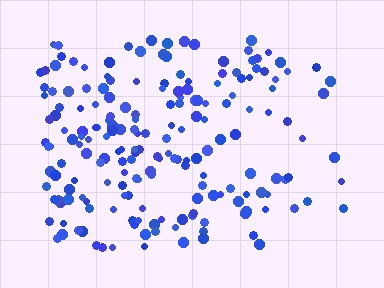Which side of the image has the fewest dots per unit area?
The right.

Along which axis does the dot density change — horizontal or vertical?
Horizontal.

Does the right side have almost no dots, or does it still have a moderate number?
Still a moderate number, just noticeably fewer than the left.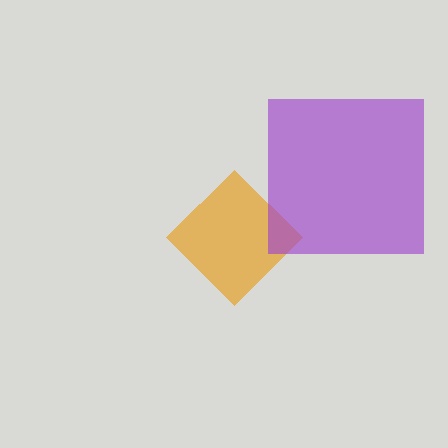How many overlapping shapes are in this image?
There are 2 overlapping shapes in the image.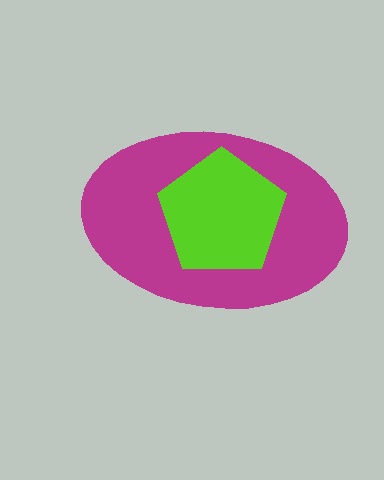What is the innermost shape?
The lime pentagon.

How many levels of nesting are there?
2.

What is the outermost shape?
The magenta ellipse.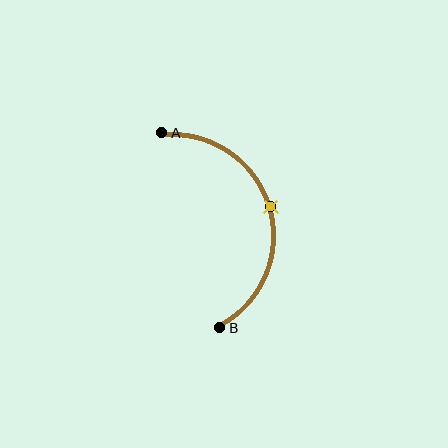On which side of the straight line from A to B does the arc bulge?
The arc bulges to the right of the straight line connecting A and B.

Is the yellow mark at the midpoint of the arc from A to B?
Yes. The yellow mark lies on the arc at equal arc-length from both A and B — it is the arc midpoint.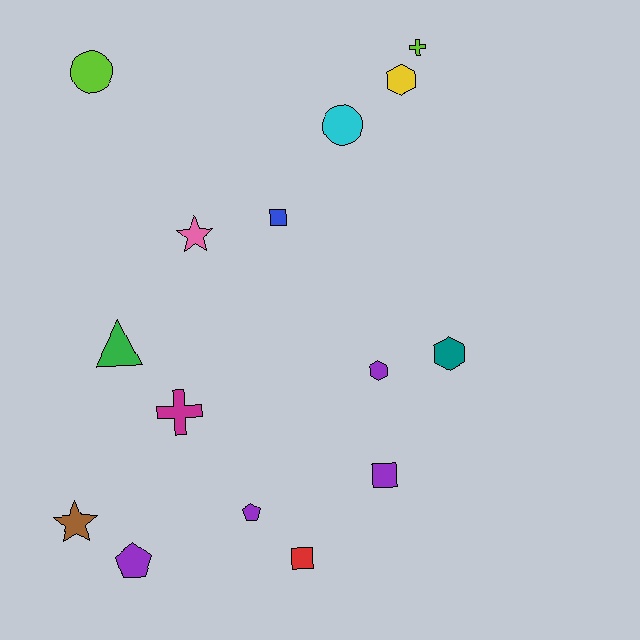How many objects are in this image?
There are 15 objects.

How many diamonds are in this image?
There are no diamonds.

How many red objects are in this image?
There is 1 red object.